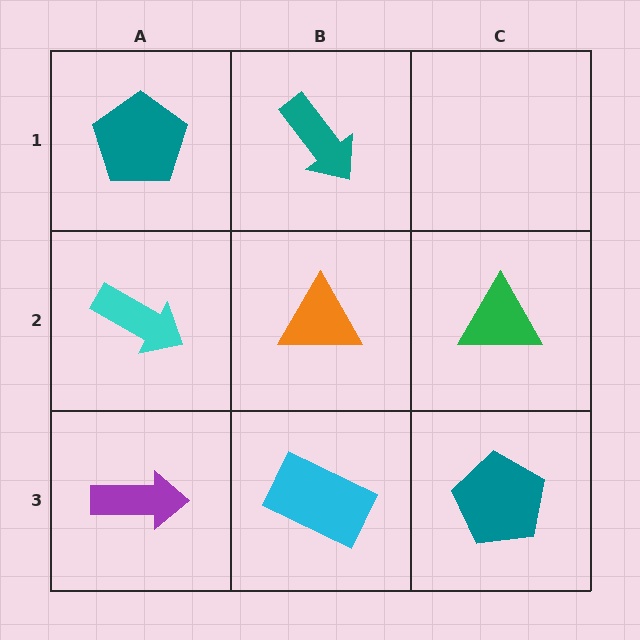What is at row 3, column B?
A cyan rectangle.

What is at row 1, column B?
A teal arrow.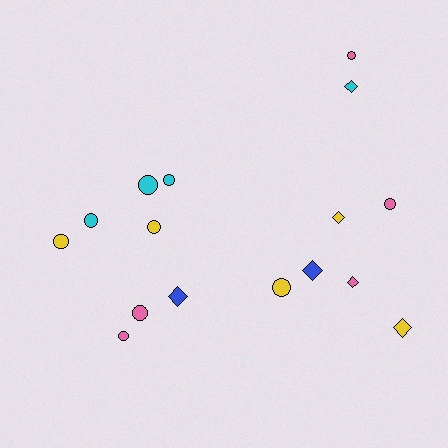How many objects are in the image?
There are 16 objects.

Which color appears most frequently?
Yellow, with 5 objects.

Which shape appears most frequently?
Circle, with 10 objects.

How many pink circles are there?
There are 4 pink circles.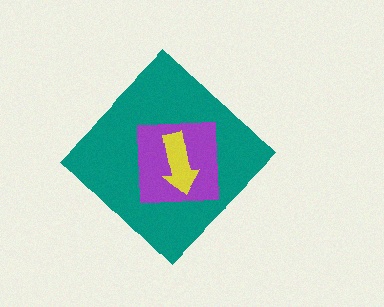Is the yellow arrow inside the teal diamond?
Yes.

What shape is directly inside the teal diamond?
The purple square.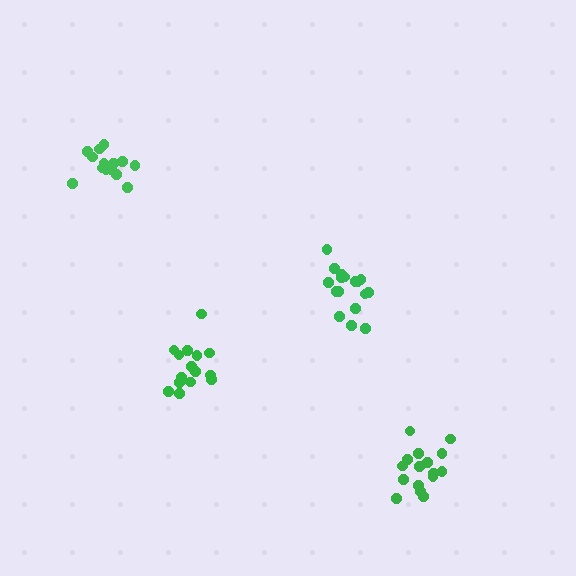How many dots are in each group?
Group 1: 17 dots, Group 2: 16 dots, Group 3: 15 dots, Group 4: 14 dots (62 total).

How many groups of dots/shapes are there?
There are 4 groups.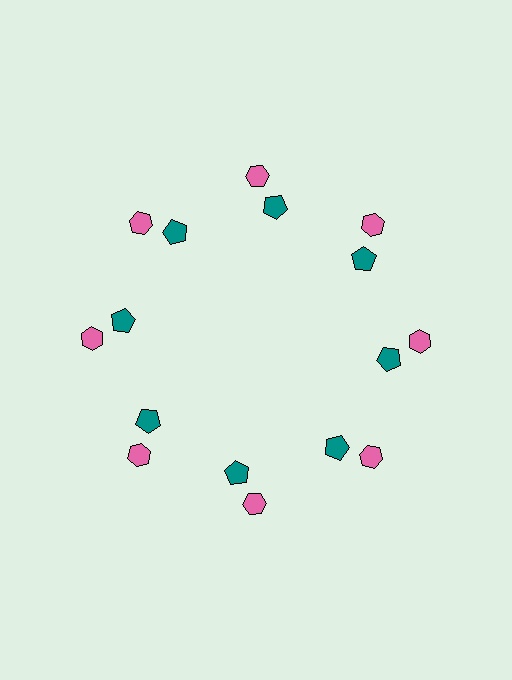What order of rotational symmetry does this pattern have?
This pattern has 8-fold rotational symmetry.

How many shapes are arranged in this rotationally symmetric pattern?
There are 16 shapes, arranged in 8 groups of 2.